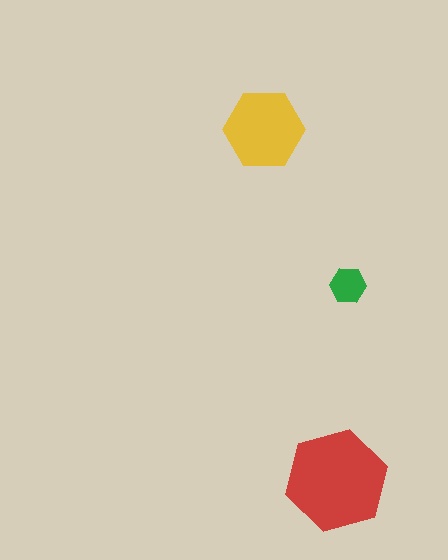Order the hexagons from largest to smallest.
the red one, the yellow one, the green one.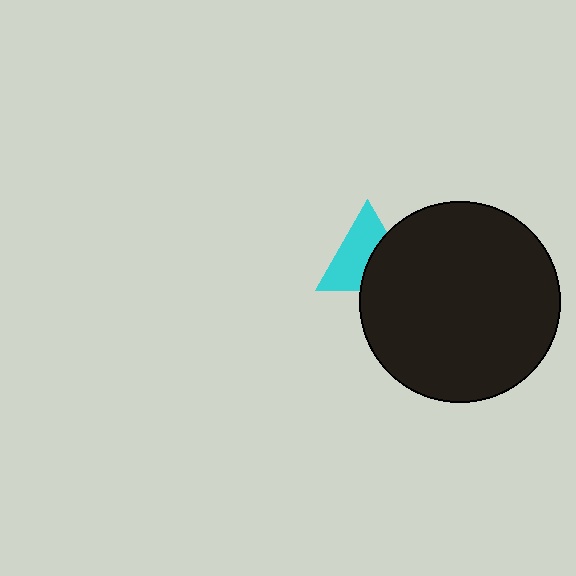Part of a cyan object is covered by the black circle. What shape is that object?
It is a triangle.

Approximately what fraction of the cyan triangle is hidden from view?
Roughly 42% of the cyan triangle is hidden behind the black circle.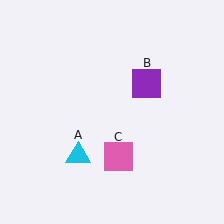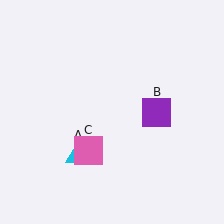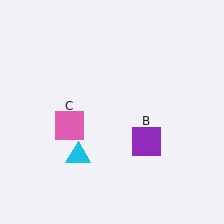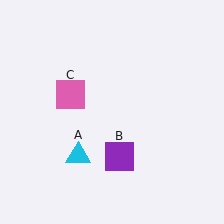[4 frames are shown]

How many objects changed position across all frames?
2 objects changed position: purple square (object B), pink square (object C).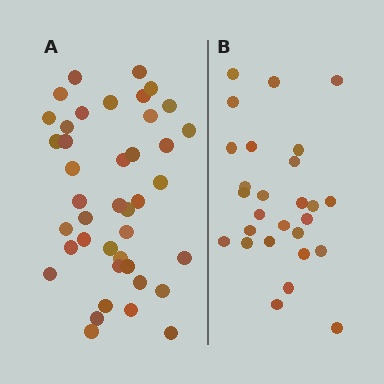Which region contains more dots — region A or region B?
Region A (the left region) has more dots.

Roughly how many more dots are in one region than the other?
Region A has approximately 15 more dots than region B.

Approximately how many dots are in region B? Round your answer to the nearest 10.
About 30 dots. (The exact count is 27, which rounds to 30.)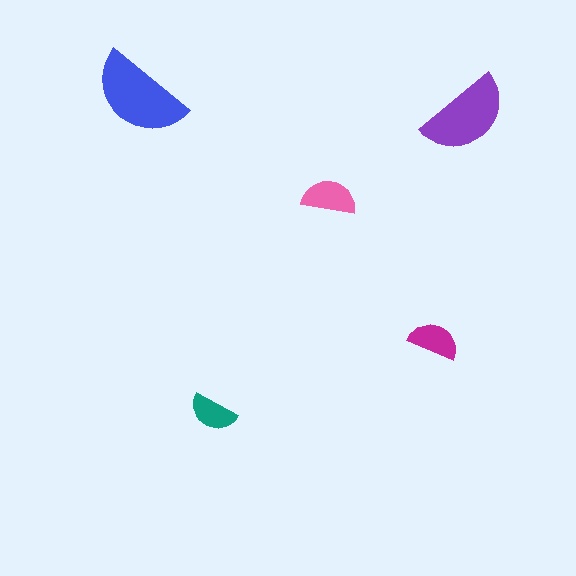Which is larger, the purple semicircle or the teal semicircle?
The purple one.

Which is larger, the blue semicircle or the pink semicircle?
The blue one.